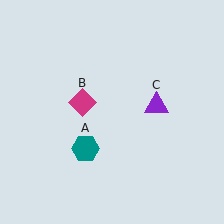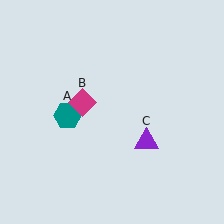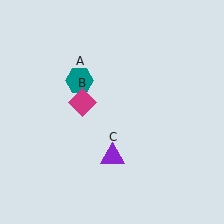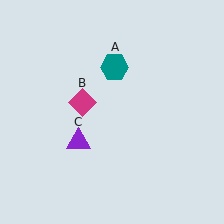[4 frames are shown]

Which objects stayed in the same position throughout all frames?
Magenta diamond (object B) remained stationary.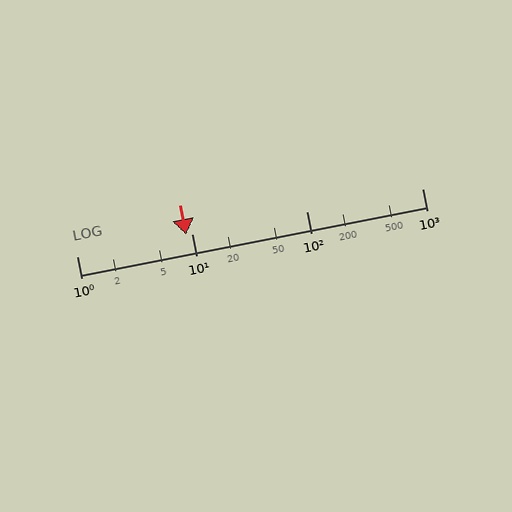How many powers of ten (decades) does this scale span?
The scale spans 3 decades, from 1 to 1000.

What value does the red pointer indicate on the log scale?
The pointer indicates approximately 9.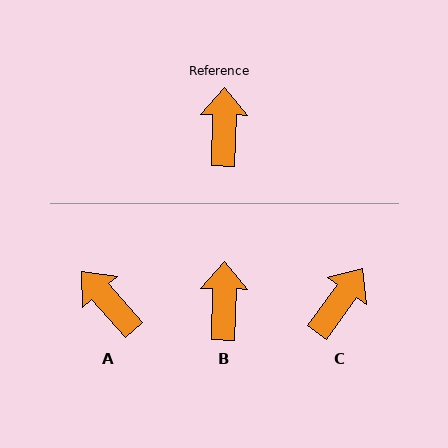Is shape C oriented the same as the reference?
No, it is off by about 34 degrees.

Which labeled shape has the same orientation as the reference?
B.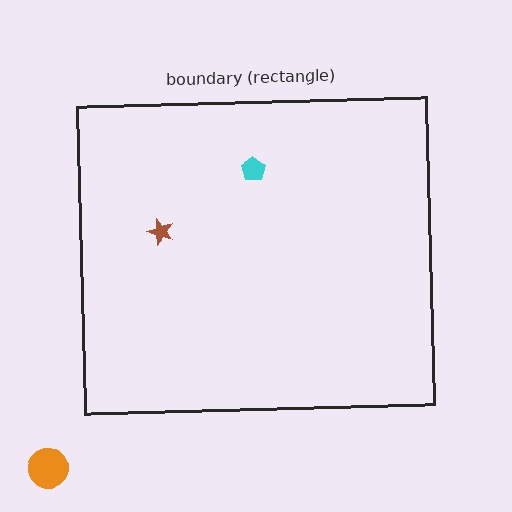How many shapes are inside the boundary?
2 inside, 1 outside.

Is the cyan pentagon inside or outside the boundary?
Inside.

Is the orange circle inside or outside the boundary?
Outside.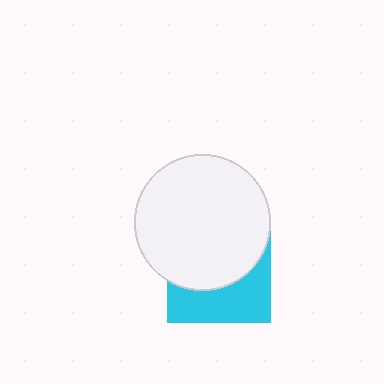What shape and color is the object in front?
The object in front is a white circle.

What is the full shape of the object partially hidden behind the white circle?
The partially hidden object is a cyan square.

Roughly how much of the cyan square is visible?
A small part of it is visible (roughly 42%).